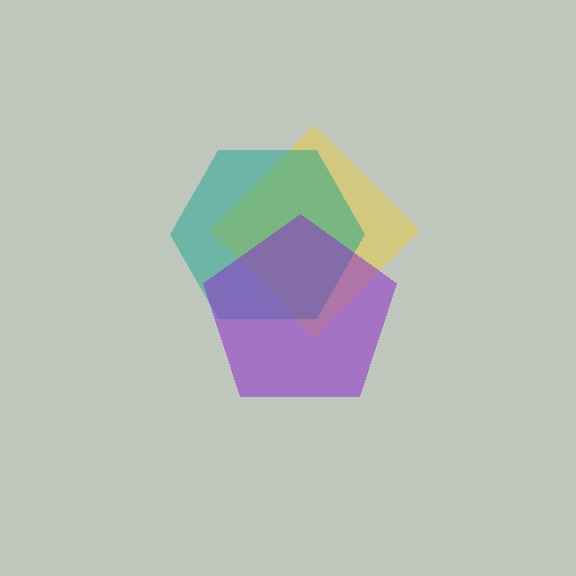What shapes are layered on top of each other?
The layered shapes are: a yellow diamond, a teal hexagon, a purple pentagon.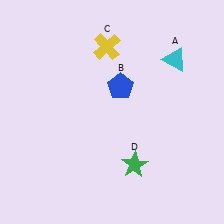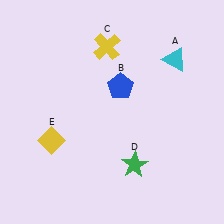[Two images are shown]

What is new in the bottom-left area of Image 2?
A yellow diamond (E) was added in the bottom-left area of Image 2.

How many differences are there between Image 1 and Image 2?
There is 1 difference between the two images.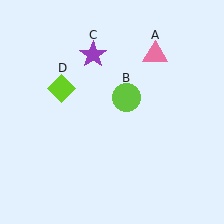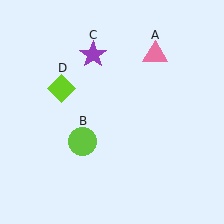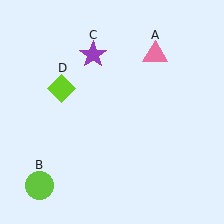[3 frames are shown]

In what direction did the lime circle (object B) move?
The lime circle (object B) moved down and to the left.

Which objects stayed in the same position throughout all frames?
Pink triangle (object A) and purple star (object C) and lime diamond (object D) remained stationary.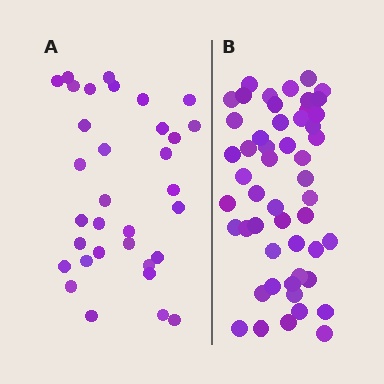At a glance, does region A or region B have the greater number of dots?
Region B (the right region) has more dots.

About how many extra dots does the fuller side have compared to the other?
Region B has approximately 20 more dots than region A.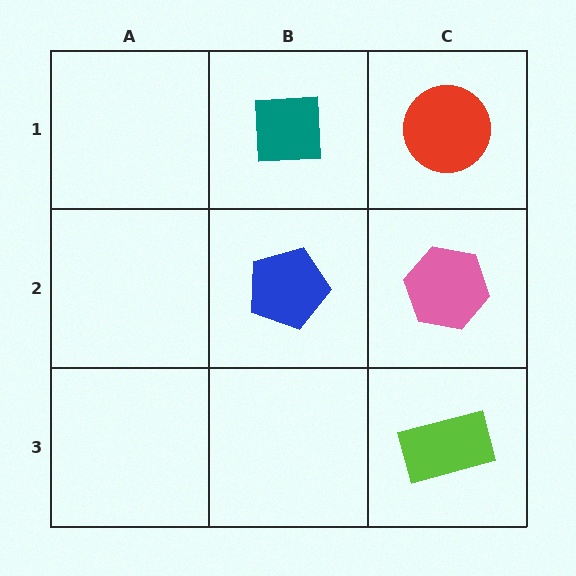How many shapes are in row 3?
1 shape.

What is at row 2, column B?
A blue pentagon.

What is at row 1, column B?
A teal square.